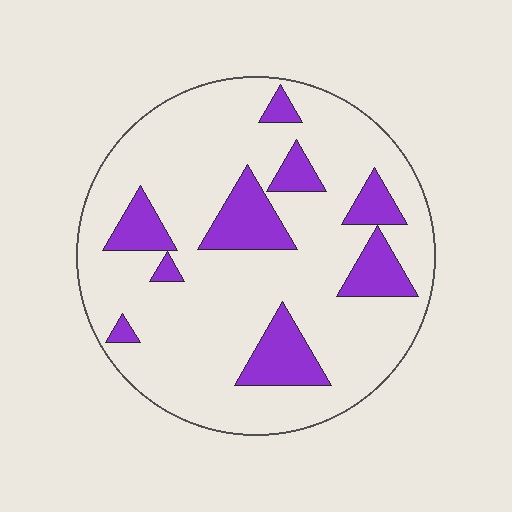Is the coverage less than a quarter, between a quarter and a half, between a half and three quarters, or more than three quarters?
Less than a quarter.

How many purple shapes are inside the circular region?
9.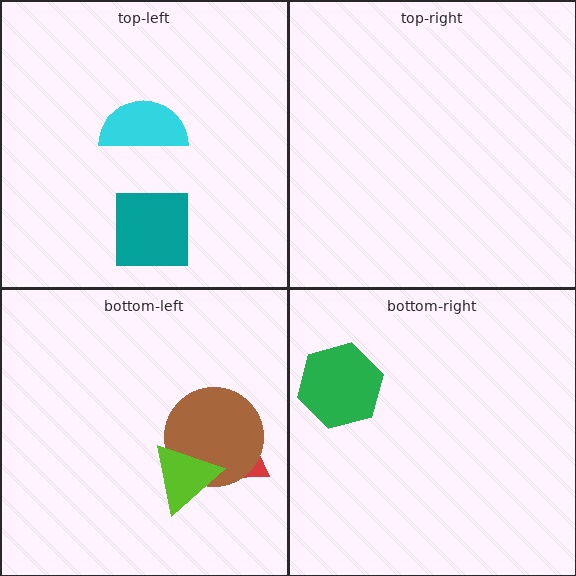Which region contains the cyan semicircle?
The top-left region.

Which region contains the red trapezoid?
The bottom-left region.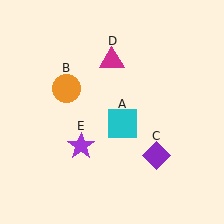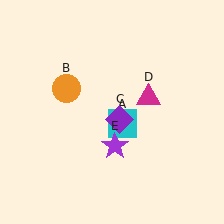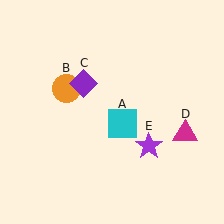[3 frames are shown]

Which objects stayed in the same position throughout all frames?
Cyan square (object A) and orange circle (object B) remained stationary.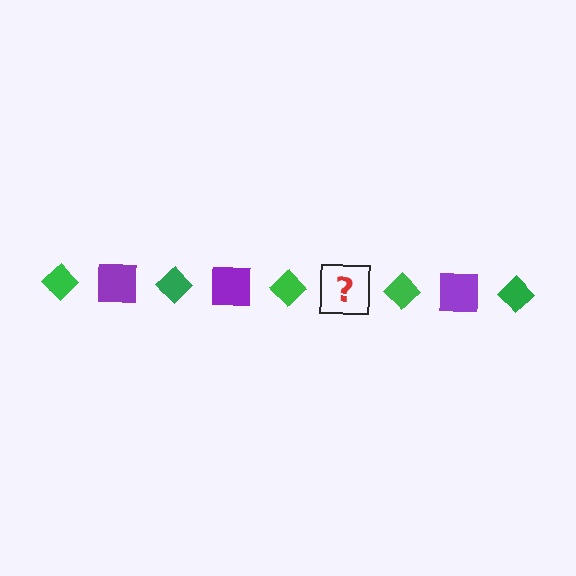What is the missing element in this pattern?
The missing element is a purple square.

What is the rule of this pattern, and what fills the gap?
The rule is that the pattern alternates between green diamond and purple square. The gap should be filled with a purple square.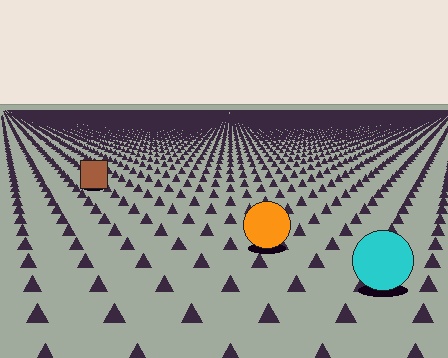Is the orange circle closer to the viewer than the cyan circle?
No. The cyan circle is closer — you can tell from the texture gradient: the ground texture is coarser near it.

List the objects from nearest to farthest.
From nearest to farthest: the cyan circle, the orange circle, the brown square.